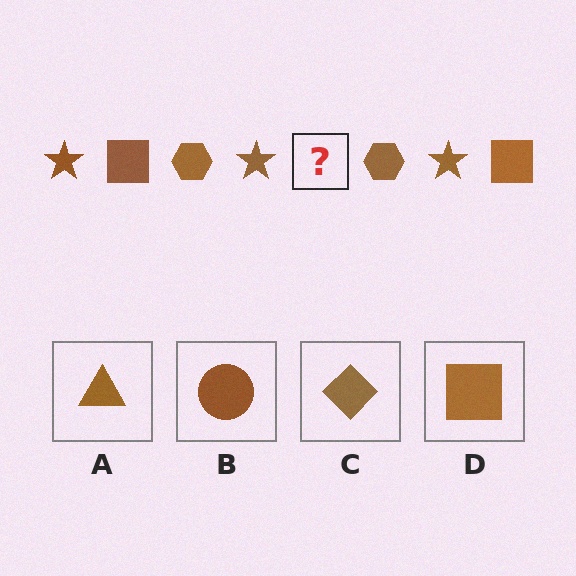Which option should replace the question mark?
Option D.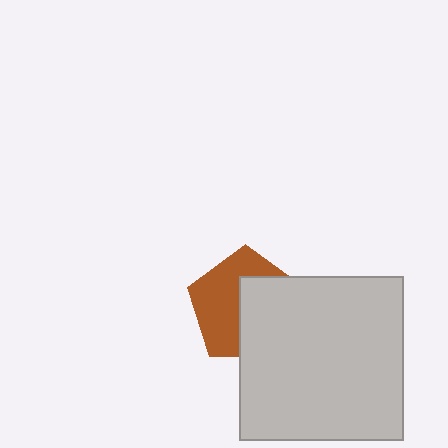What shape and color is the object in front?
The object in front is a light gray square.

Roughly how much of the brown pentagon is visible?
About half of it is visible (roughly 51%).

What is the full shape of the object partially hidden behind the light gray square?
The partially hidden object is a brown pentagon.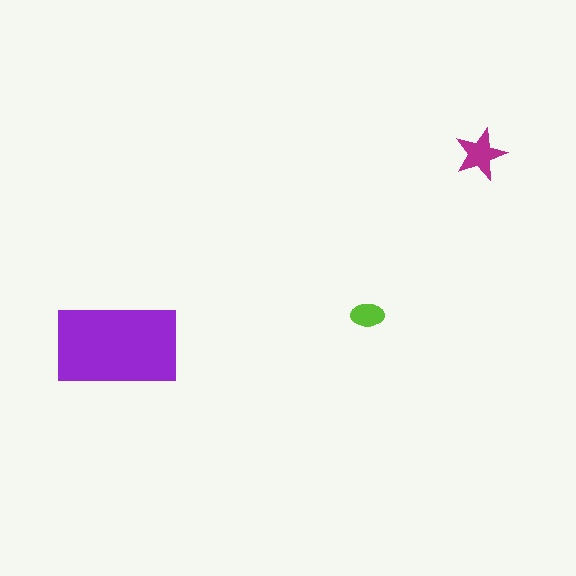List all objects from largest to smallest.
The purple rectangle, the magenta star, the lime ellipse.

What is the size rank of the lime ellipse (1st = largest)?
3rd.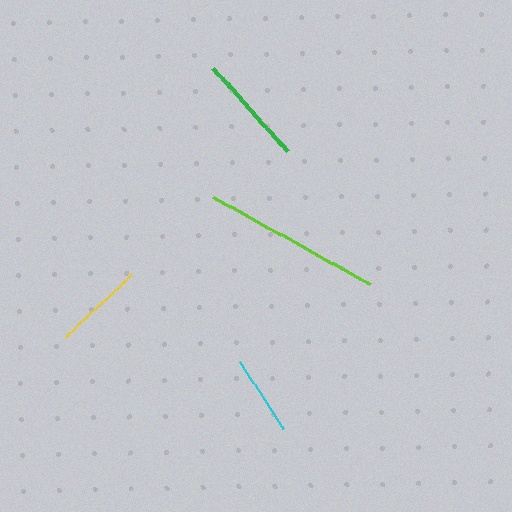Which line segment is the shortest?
The cyan line is the shortest at approximately 79 pixels.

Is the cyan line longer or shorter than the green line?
The green line is longer than the cyan line.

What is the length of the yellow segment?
The yellow segment is approximately 92 pixels long.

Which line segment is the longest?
The lime line is the longest at approximately 179 pixels.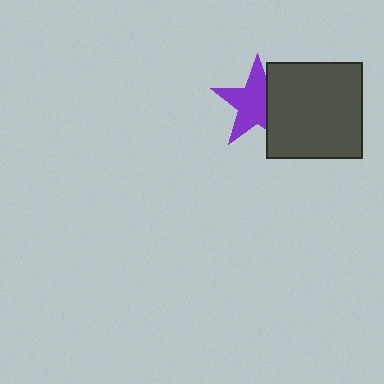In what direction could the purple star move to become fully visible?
The purple star could move left. That would shift it out from behind the dark gray square entirely.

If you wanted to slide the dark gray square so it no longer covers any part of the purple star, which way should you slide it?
Slide it right — that is the most direct way to separate the two shapes.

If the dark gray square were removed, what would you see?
You would see the complete purple star.